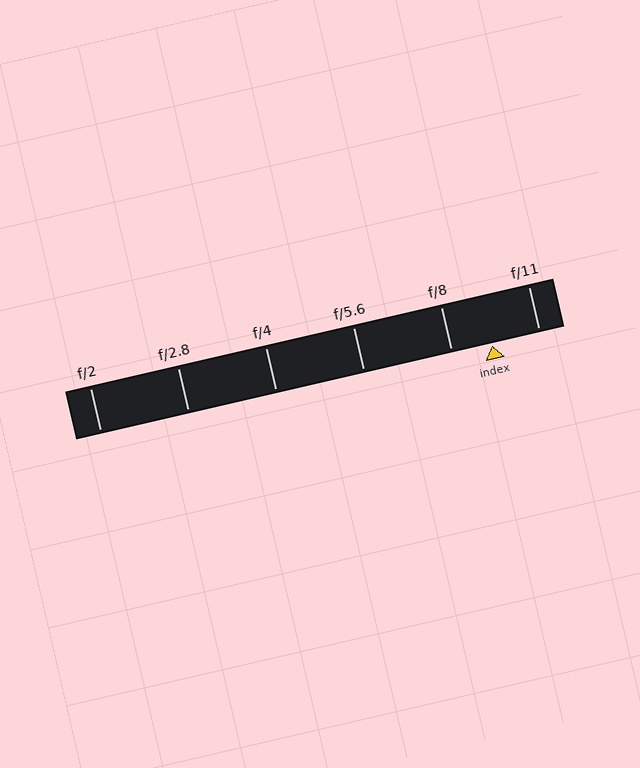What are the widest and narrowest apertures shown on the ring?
The widest aperture shown is f/2 and the narrowest is f/11.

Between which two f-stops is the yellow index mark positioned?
The index mark is between f/8 and f/11.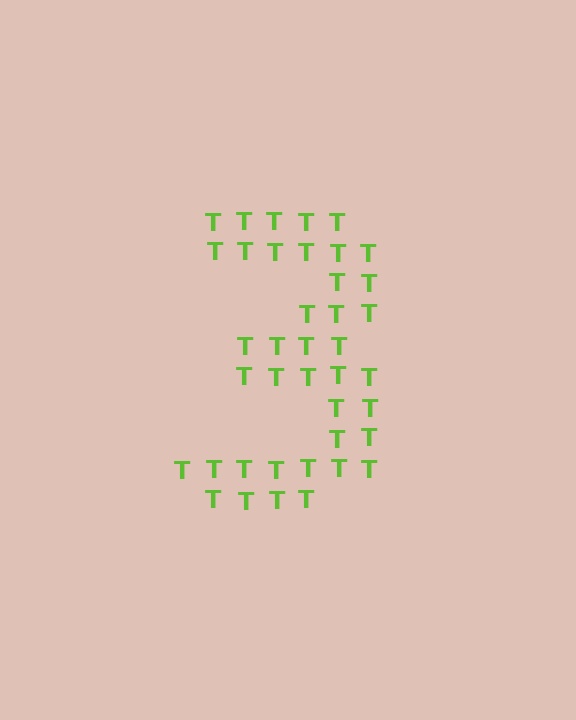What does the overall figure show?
The overall figure shows the digit 3.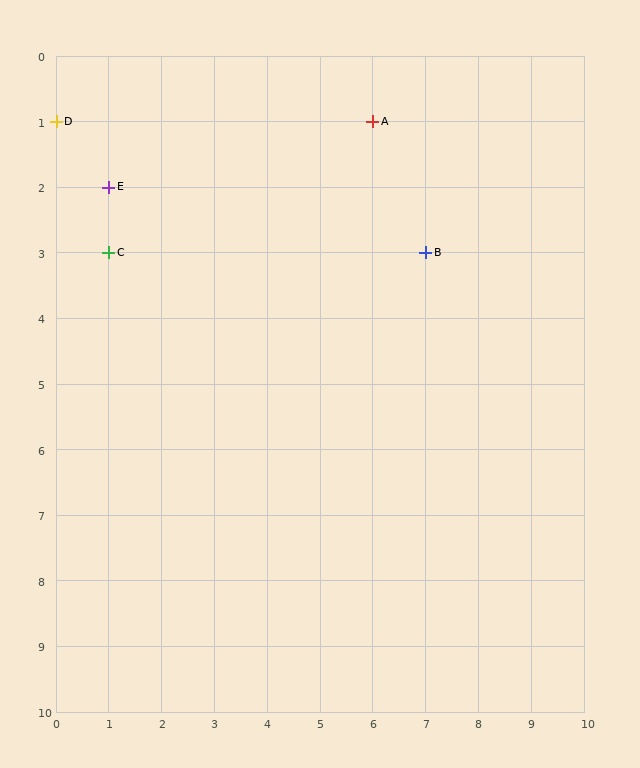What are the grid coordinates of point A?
Point A is at grid coordinates (6, 1).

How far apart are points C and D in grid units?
Points C and D are 1 column and 2 rows apart (about 2.2 grid units diagonally).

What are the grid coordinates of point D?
Point D is at grid coordinates (0, 1).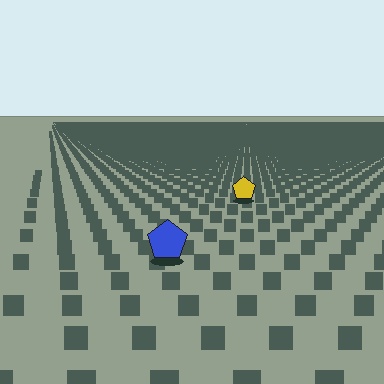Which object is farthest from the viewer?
The yellow pentagon is farthest from the viewer. It appears smaller and the ground texture around it is denser.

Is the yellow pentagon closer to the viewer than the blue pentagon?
No. The blue pentagon is closer — you can tell from the texture gradient: the ground texture is coarser near it.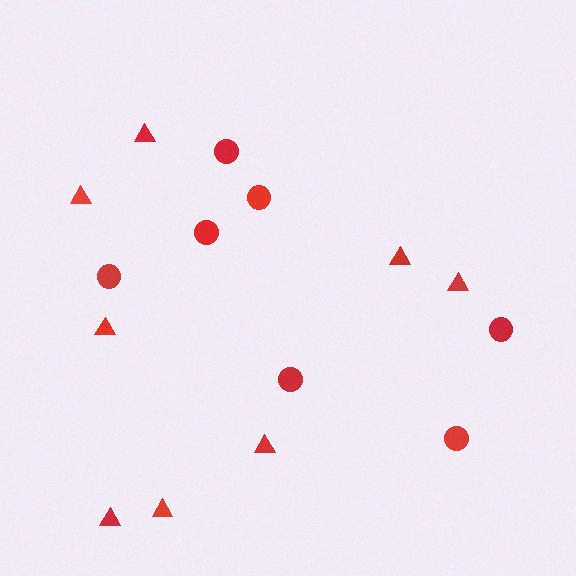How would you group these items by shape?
There are 2 groups: one group of circles (7) and one group of triangles (8).